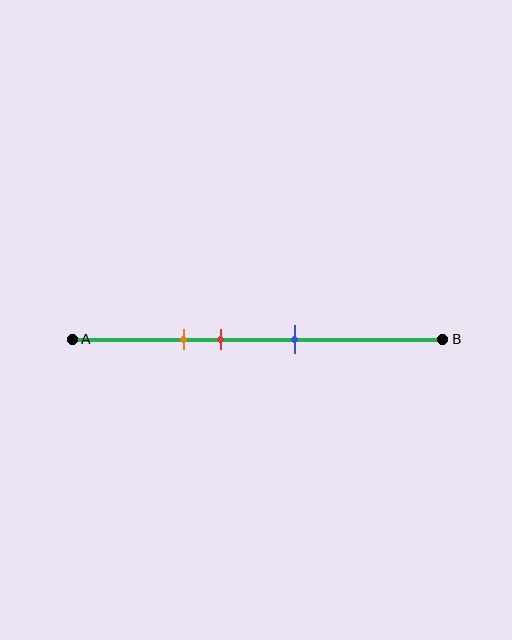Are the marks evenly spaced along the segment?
Yes, the marks are approximately evenly spaced.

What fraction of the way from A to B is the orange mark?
The orange mark is approximately 30% (0.3) of the way from A to B.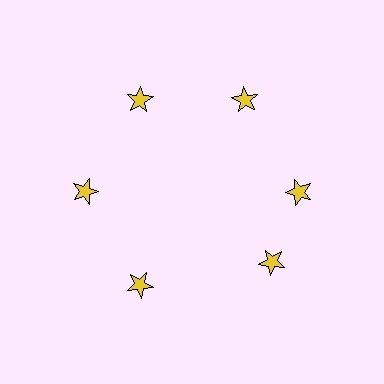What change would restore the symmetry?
The symmetry would be restored by rotating it back into even spacing with its neighbors so that all 6 stars sit at equal angles and equal distance from the center.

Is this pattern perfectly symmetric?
No. The 6 yellow stars are arranged in a ring, but one element near the 5 o'clock position is rotated out of alignment along the ring, breaking the 6-fold rotational symmetry.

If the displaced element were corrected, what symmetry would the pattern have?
It would have 6-fold rotational symmetry — the pattern would map onto itself every 60 degrees.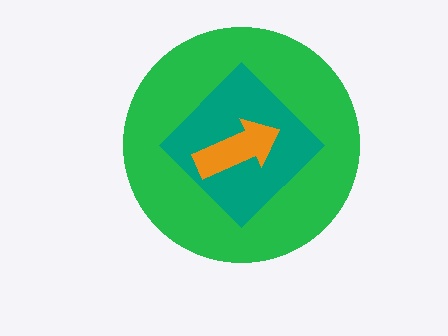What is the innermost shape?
The orange arrow.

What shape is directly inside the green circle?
The teal diamond.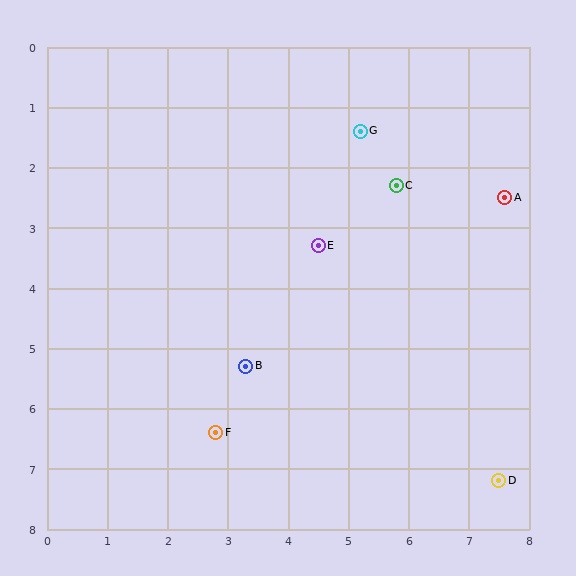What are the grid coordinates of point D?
Point D is at approximately (7.5, 7.2).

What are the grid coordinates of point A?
Point A is at approximately (7.6, 2.5).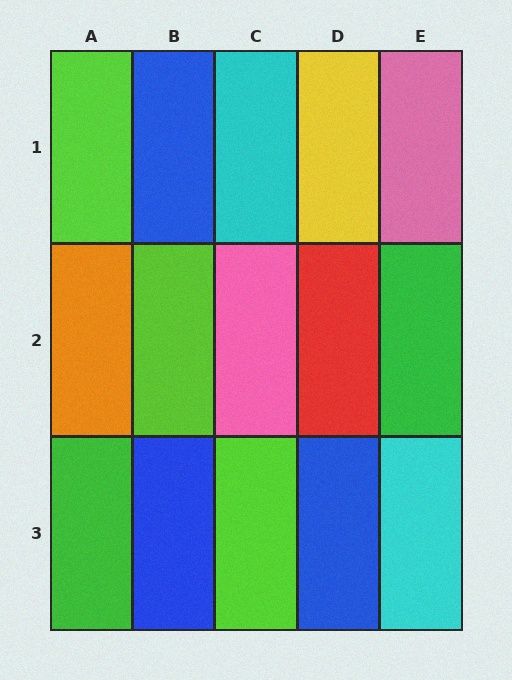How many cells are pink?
2 cells are pink.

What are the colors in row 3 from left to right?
Green, blue, lime, blue, cyan.